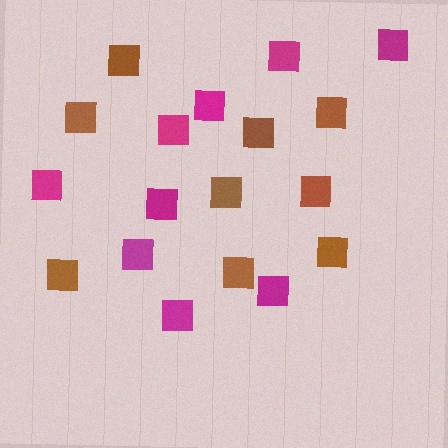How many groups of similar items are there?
There are 2 groups: one group of brown squares (9) and one group of magenta squares (9).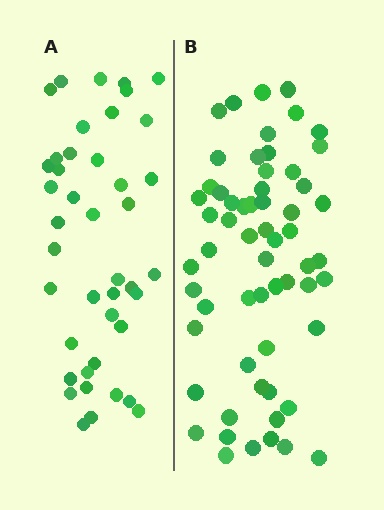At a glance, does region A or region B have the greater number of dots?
Region B (the right region) has more dots.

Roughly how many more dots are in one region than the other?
Region B has approximately 20 more dots than region A.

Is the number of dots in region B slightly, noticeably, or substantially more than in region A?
Region B has noticeably more, but not dramatically so. The ratio is roughly 1.4 to 1.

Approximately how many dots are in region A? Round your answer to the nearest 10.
About 40 dots. (The exact count is 42, which rounds to 40.)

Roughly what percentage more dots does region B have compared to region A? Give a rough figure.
About 45% more.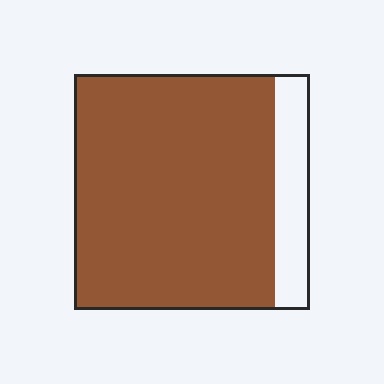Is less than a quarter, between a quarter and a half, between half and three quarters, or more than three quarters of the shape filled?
More than three quarters.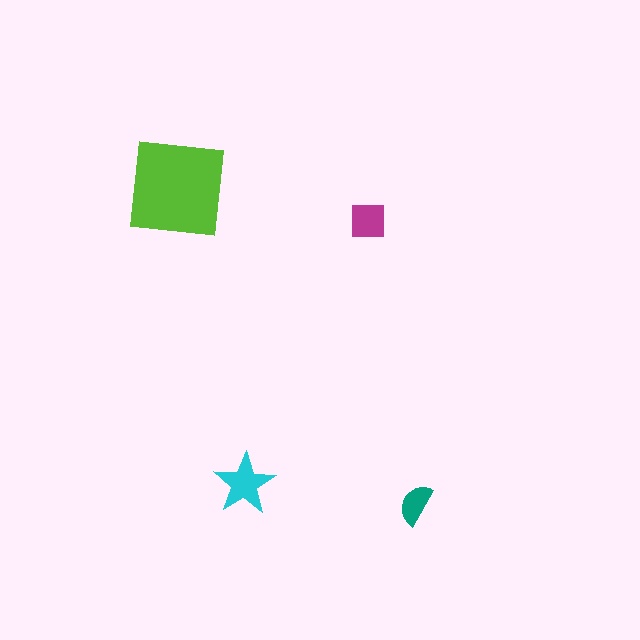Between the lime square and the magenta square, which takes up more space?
The lime square.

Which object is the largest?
The lime square.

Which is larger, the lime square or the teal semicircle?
The lime square.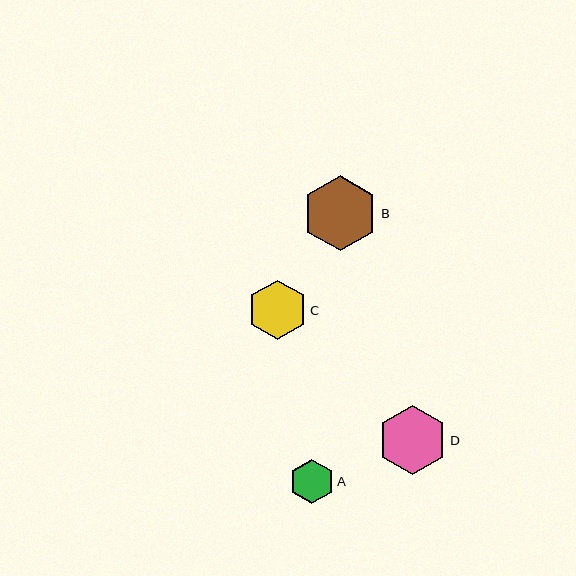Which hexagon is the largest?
Hexagon B is the largest with a size of approximately 75 pixels.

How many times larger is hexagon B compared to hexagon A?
Hexagon B is approximately 1.7 times the size of hexagon A.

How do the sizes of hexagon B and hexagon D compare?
Hexagon B and hexagon D are approximately the same size.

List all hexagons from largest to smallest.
From largest to smallest: B, D, C, A.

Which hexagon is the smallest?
Hexagon A is the smallest with a size of approximately 44 pixels.